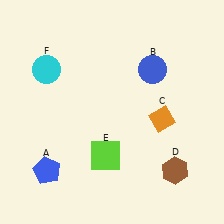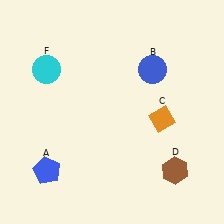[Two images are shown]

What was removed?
The lime square (E) was removed in Image 2.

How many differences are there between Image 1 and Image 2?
There is 1 difference between the two images.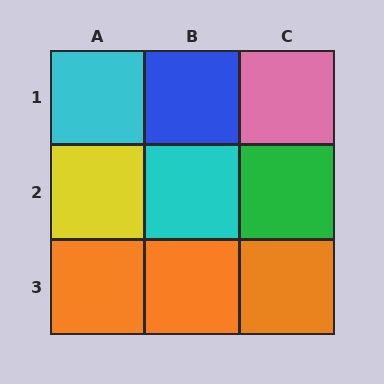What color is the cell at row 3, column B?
Orange.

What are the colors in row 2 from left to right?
Yellow, cyan, green.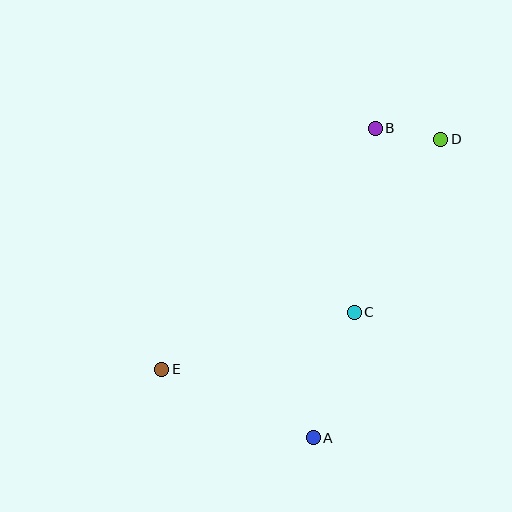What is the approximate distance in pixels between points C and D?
The distance between C and D is approximately 193 pixels.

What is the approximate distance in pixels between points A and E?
The distance between A and E is approximately 166 pixels.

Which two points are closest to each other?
Points B and D are closest to each other.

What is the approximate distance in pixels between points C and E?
The distance between C and E is approximately 201 pixels.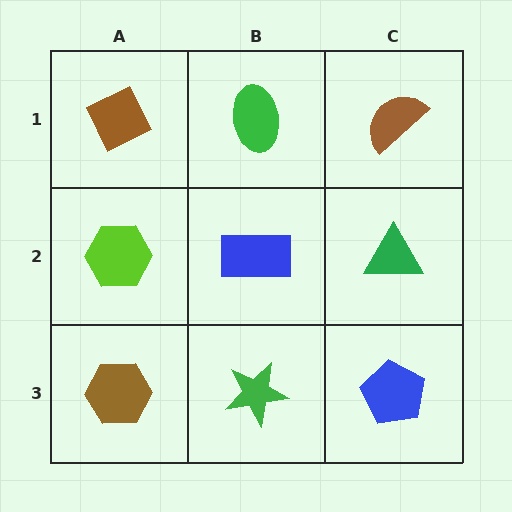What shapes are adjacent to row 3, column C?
A green triangle (row 2, column C), a green star (row 3, column B).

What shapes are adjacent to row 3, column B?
A blue rectangle (row 2, column B), a brown hexagon (row 3, column A), a blue pentagon (row 3, column C).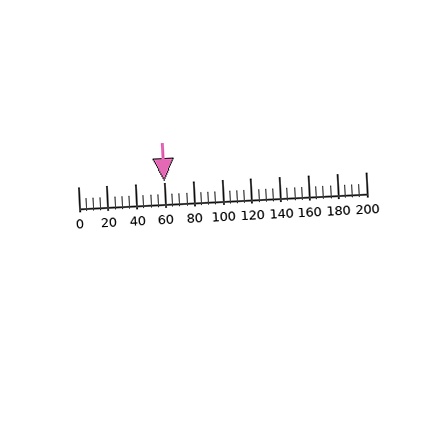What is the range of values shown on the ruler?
The ruler shows values from 0 to 200.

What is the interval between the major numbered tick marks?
The major tick marks are spaced 20 units apart.